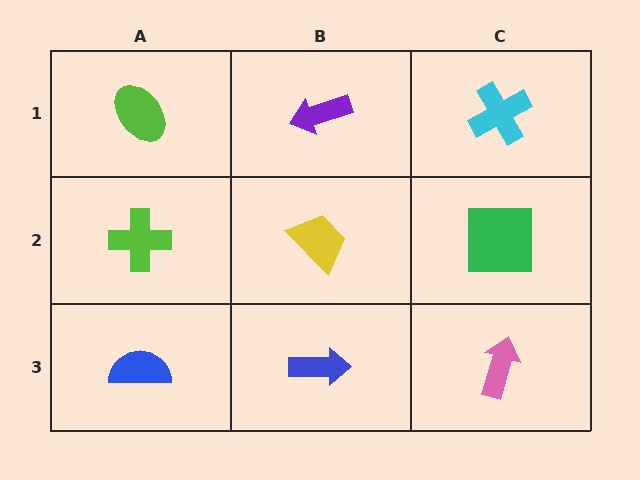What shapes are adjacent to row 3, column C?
A green square (row 2, column C), a blue arrow (row 3, column B).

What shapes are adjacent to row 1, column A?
A lime cross (row 2, column A), a purple arrow (row 1, column B).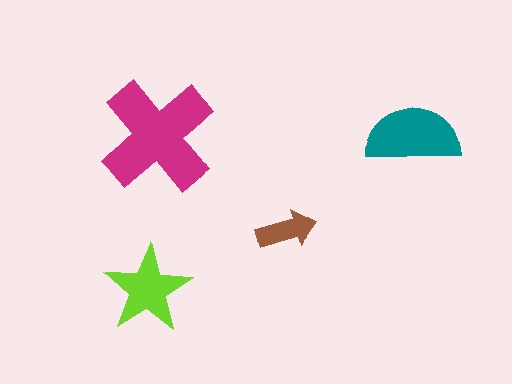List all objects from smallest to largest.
The brown arrow, the lime star, the teal semicircle, the magenta cross.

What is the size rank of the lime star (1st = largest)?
3rd.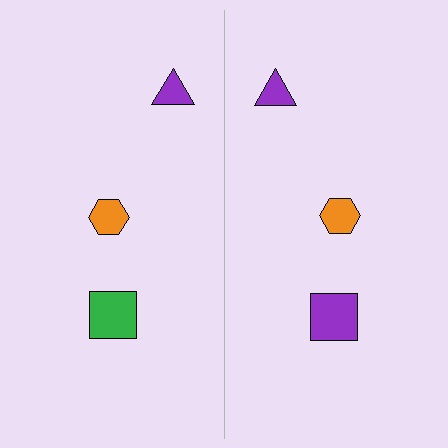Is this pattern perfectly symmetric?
No, the pattern is not perfectly symmetric. The purple square on the right side breaks the symmetry — its mirror counterpart is green.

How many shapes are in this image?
There are 6 shapes in this image.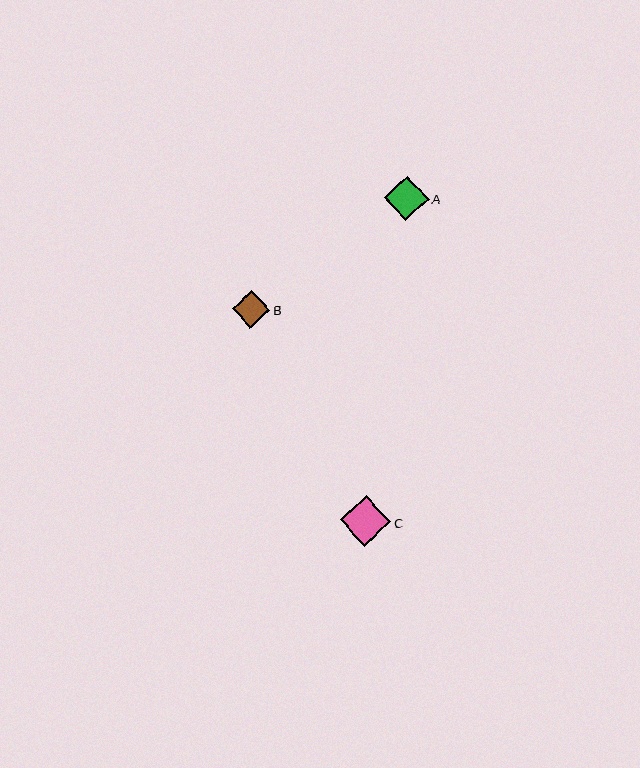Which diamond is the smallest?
Diamond B is the smallest with a size of approximately 38 pixels.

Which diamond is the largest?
Diamond C is the largest with a size of approximately 50 pixels.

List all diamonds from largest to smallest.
From largest to smallest: C, A, B.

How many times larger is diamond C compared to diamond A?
Diamond C is approximately 1.1 times the size of diamond A.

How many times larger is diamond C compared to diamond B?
Diamond C is approximately 1.3 times the size of diamond B.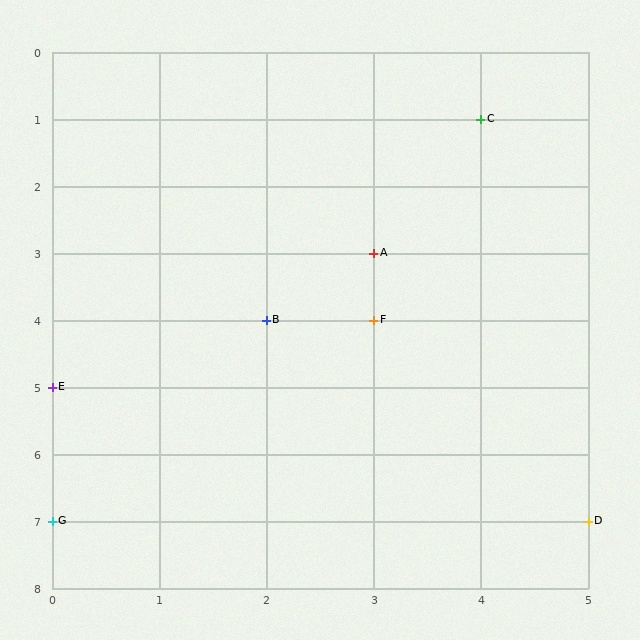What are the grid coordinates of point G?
Point G is at grid coordinates (0, 7).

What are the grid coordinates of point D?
Point D is at grid coordinates (5, 7).